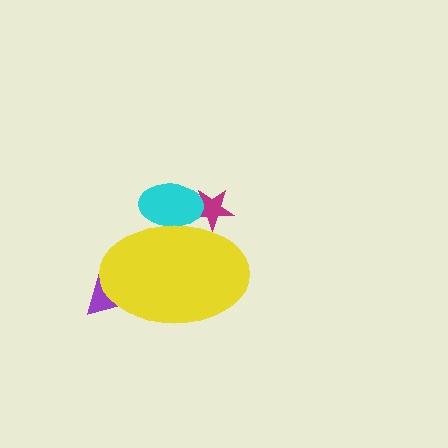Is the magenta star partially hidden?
Yes, the magenta star is partially hidden behind the yellow ellipse.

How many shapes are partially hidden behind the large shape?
3 shapes are partially hidden.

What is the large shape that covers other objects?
A yellow ellipse.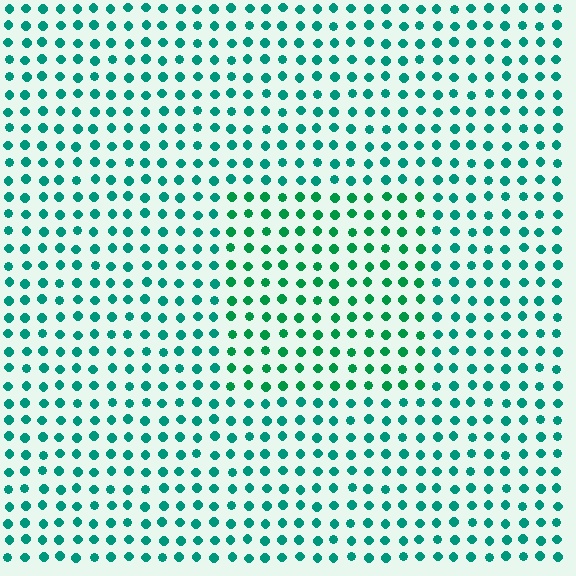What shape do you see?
I see a rectangle.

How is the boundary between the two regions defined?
The boundary is defined purely by a slight shift in hue (about 23 degrees). Spacing, size, and orientation are identical on both sides.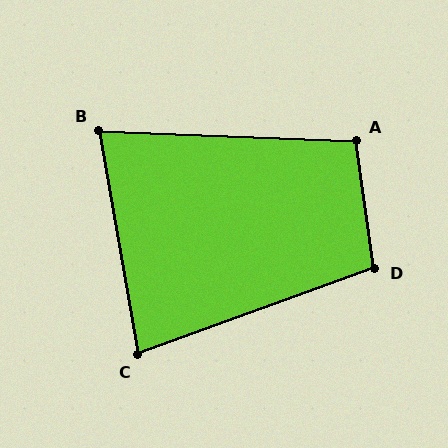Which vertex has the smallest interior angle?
B, at approximately 78 degrees.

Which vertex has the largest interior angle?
D, at approximately 102 degrees.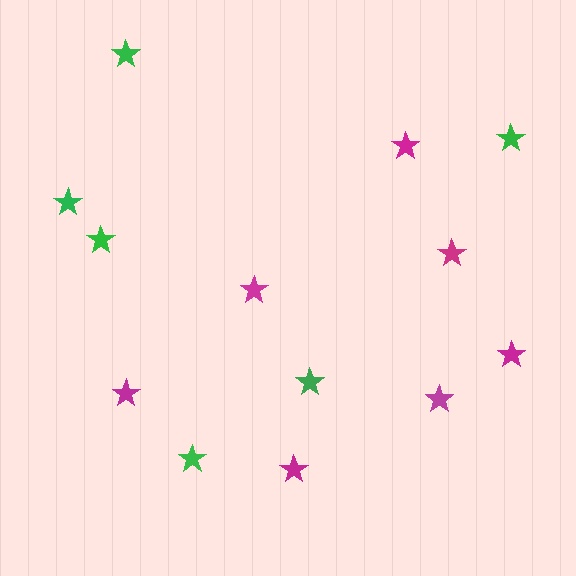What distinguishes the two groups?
There are 2 groups: one group of magenta stars (7) and one group of green stars (6).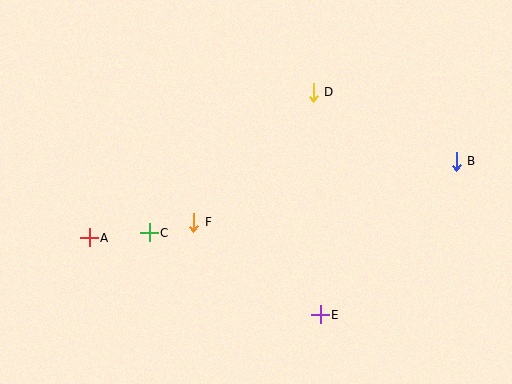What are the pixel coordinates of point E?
Point E is at (320, 315).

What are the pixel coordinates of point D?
Point D is at (313, 92).